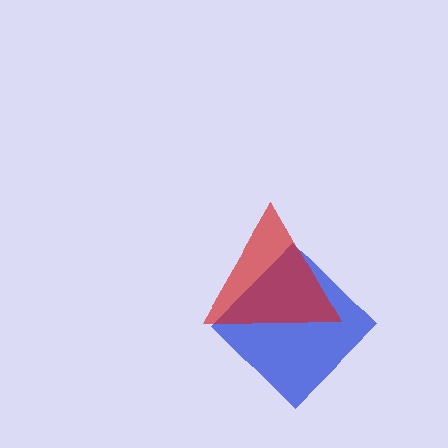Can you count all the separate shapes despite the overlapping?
Yes, there are 2 separate shapes.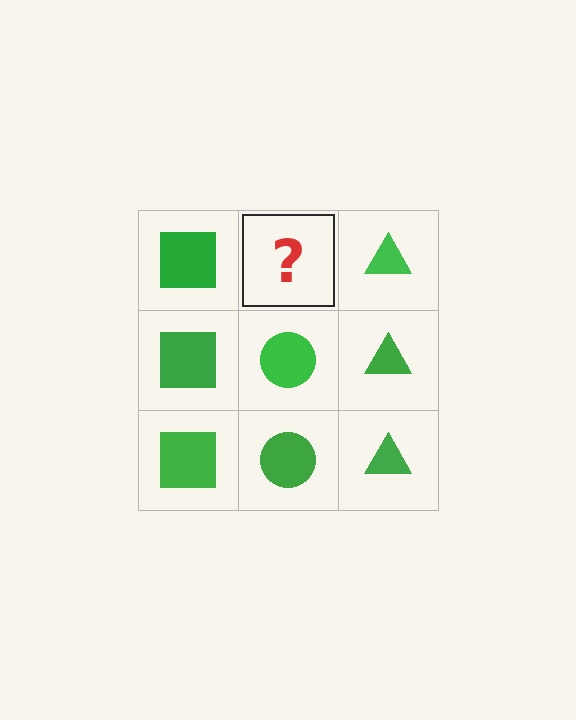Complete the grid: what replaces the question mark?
The question mark should be replaced with a green circle.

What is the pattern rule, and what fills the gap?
The rule is that each column has a consistent shape. The gap should be filled with a green circle.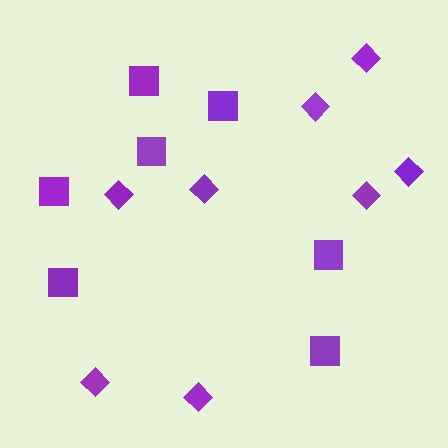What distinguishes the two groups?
There are 2 groups: one group of squares (7) and one group of diamonds (8).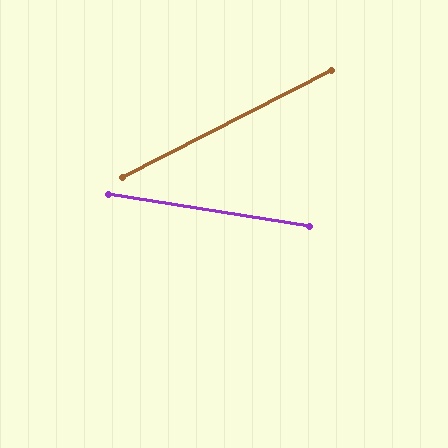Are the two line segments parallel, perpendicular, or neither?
Neither parallel nor perpendicular — they differ by about 36°.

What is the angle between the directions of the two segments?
Approximately 36 degrees.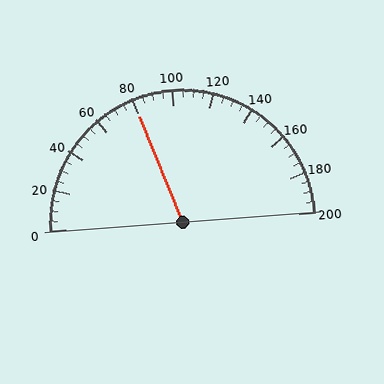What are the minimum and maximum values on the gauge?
The gauge ranges from 0 to 200.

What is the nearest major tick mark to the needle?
The nearest major tick mark is 80.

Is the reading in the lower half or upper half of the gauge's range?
The reading is in the lower half of the range (0 to 200).